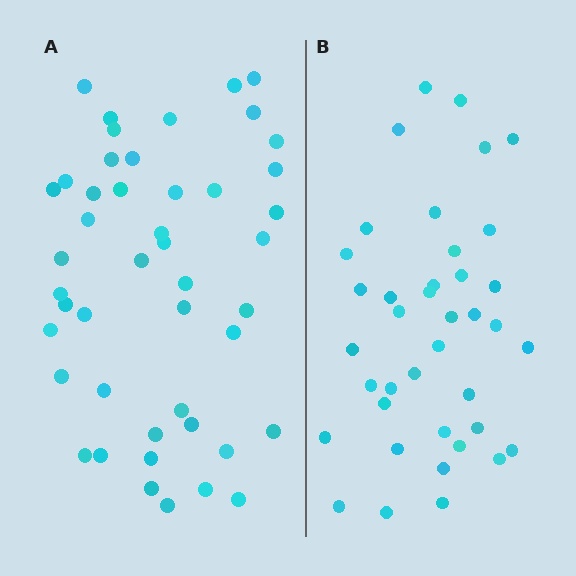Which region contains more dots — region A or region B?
Region A (the left region) has more dots.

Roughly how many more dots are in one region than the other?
Region A has roughly 8 or so more dots than region B.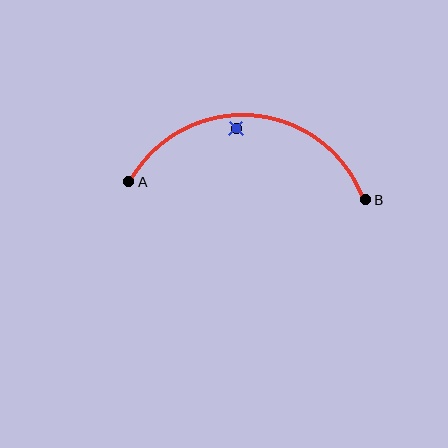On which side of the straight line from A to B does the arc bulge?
The arc bulges above the straight line connecting A and B.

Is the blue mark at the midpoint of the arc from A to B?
No — the blue mark does not lie on the arc at all. It sits slightly inside the curve.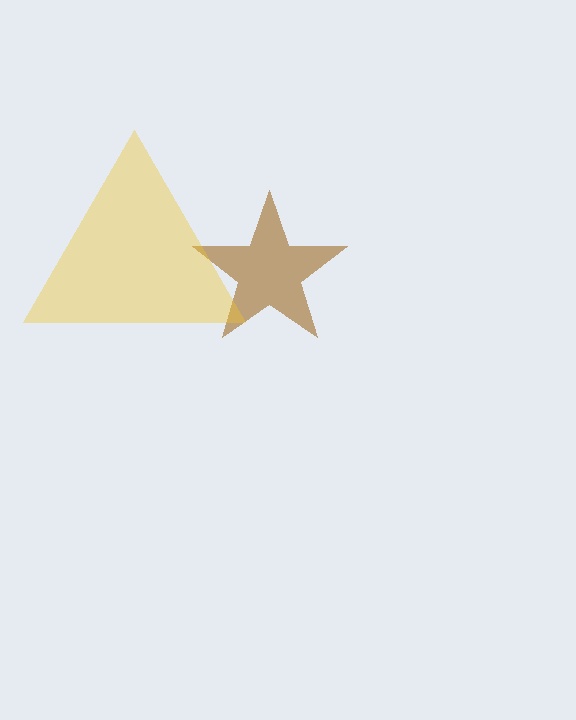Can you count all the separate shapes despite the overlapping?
Yes, there are 2 separate shapes.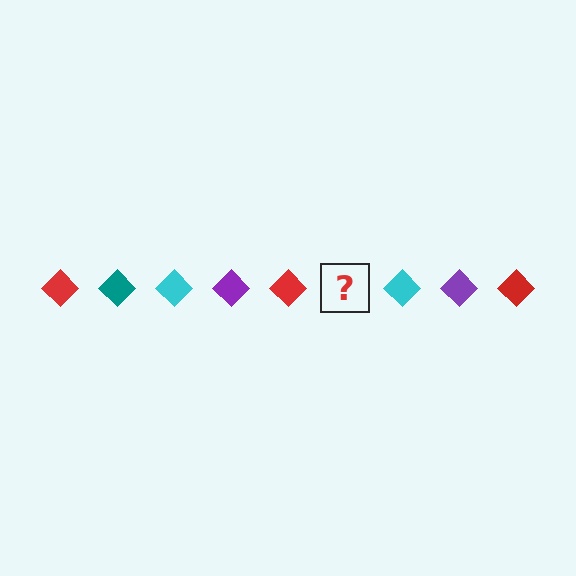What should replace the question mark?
The question mark should be replaced with a teal diamond.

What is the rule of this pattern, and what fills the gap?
The rule is that the pattern cycles through red, teal, cyan, purple diamonds. The gap should be filled with a teal diamond.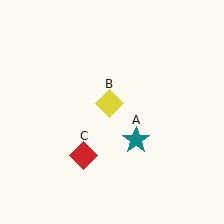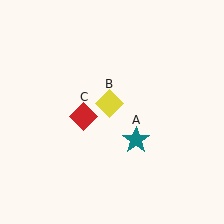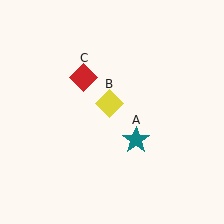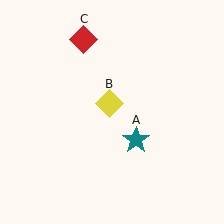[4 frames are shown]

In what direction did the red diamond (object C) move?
The red diamond (object C) moved up.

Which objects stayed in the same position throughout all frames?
Teal star (object A) and yellow diamond (object B) remained stationary.